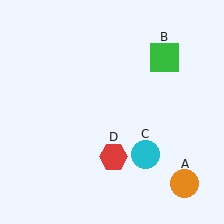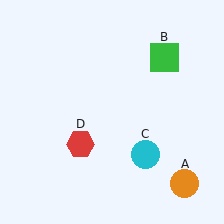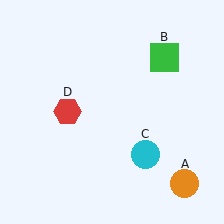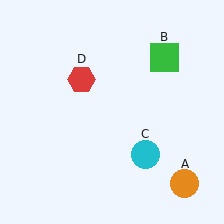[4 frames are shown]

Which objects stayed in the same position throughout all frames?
Orange circle (object A) and green square (object B) and cyan circle (object C) remained stationary.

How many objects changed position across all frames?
1 object changed position: red hexagon (object D).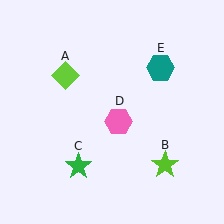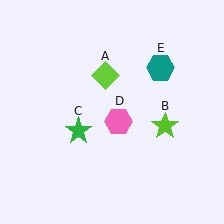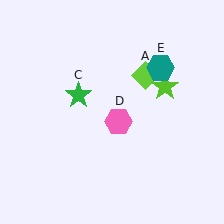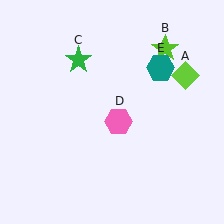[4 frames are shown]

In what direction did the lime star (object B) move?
The lime star (object B) moved up.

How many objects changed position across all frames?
3 objects changed position: lime diamond (object A), lime star (object B), green star (object C).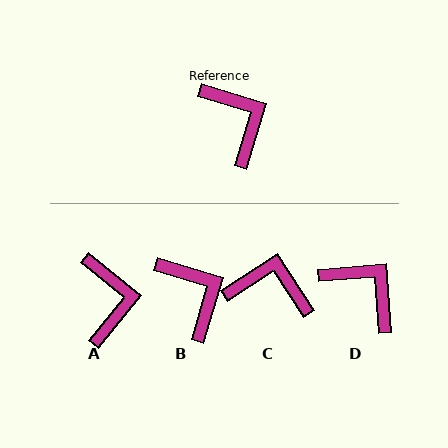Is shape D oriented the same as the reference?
No, it is off by about 21 degrees.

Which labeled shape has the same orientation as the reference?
B.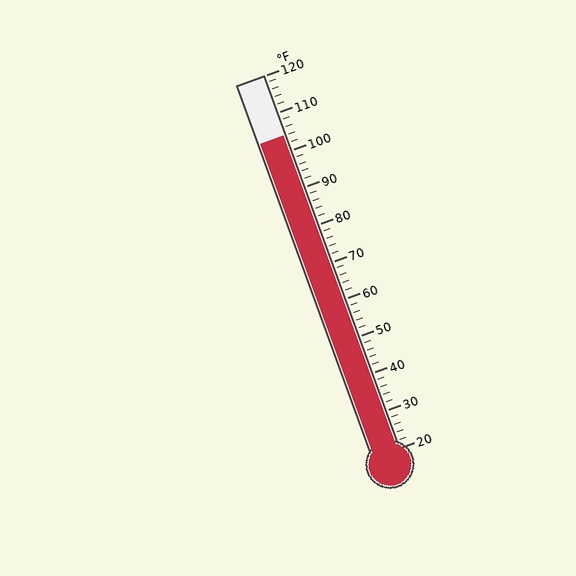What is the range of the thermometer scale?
The thermometer scale ranges from 20°F to 120°F.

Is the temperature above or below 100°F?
The temperature is above 100°F.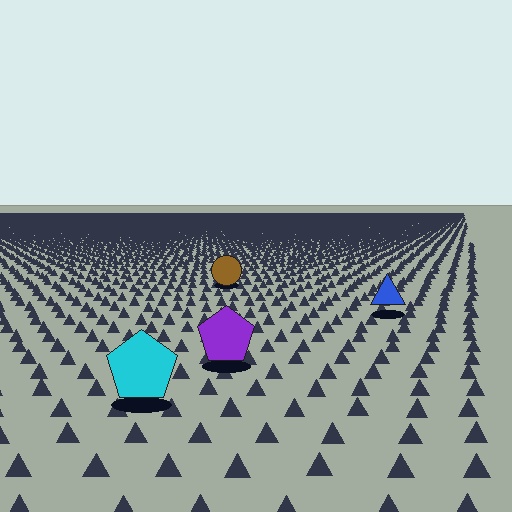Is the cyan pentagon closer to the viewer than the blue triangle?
Yes. The cyan pentagon is closer — you can tell from the texture gradient: the ground texture is coarser near it.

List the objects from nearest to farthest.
From nearest to farthest: the cyan pentagon, the purple pentagon, the blue triangle, the brown circle.